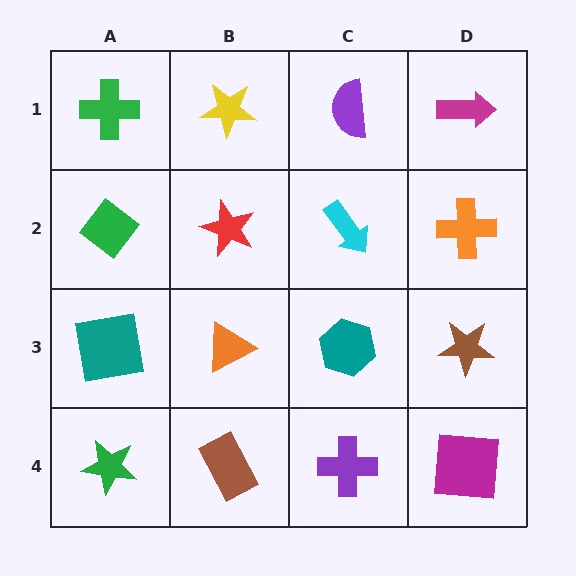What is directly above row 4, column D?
A brown star.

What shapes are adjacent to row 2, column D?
A magenta arrow (row 1, column D), a brown star (row 3, column D), a cyan arrow (row 2, column C).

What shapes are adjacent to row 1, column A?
A green diamond (row 2, column A), a yellow star (row 1, column B).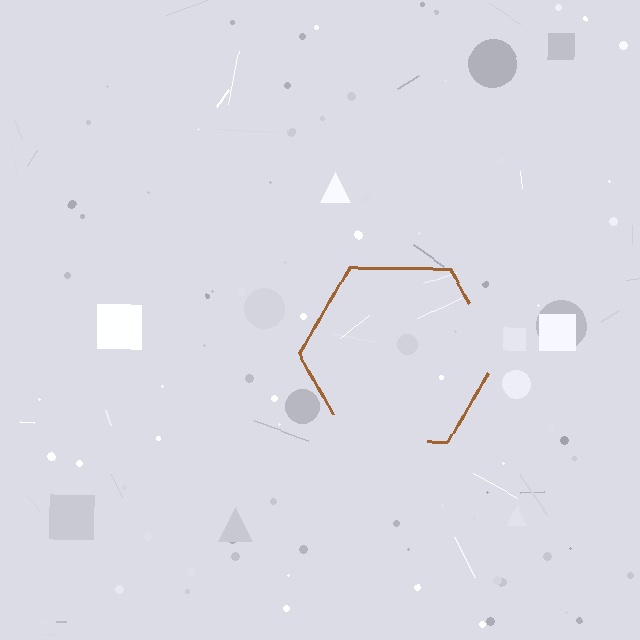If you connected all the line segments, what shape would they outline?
They would outline a hexagon.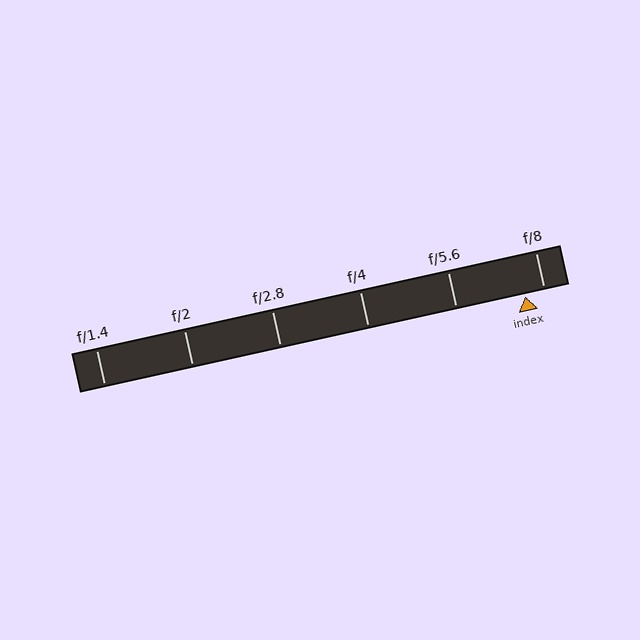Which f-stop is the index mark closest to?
The index mark is closest to f/8.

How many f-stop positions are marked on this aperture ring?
There are 6 f-stop positions marked.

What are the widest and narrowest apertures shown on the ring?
The widest aperture shown is f/1.4 and the narrowest is f/8.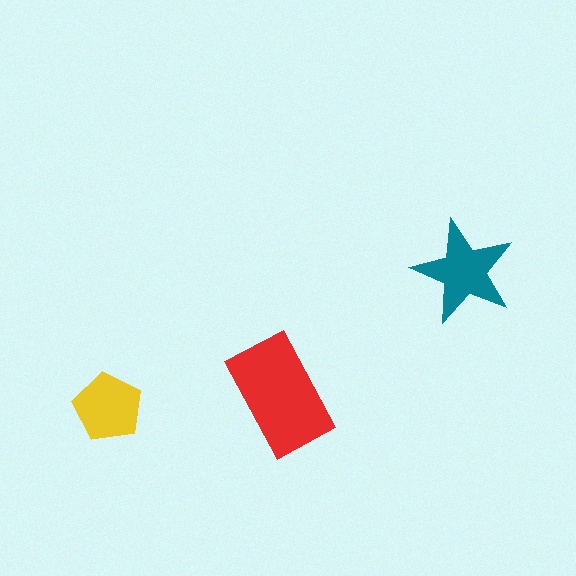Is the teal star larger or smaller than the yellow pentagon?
Larger.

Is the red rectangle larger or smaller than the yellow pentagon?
Larger.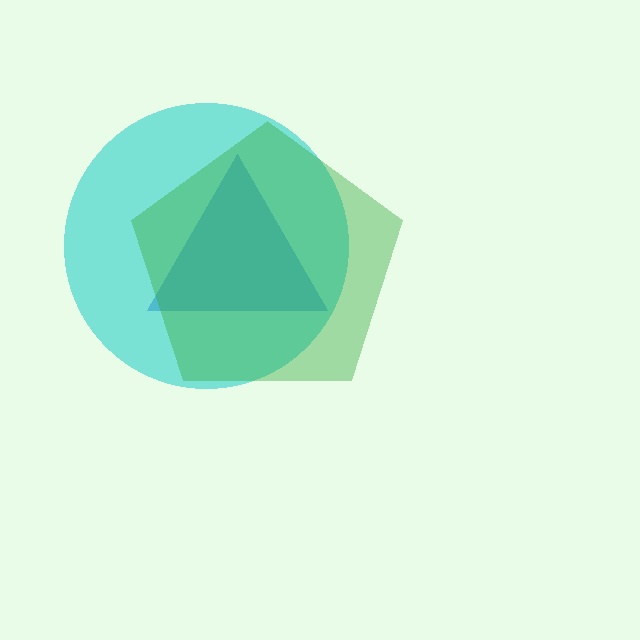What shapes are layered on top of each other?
The layered shapes are: a blue triangle, a cyan circle, a green pentagon.